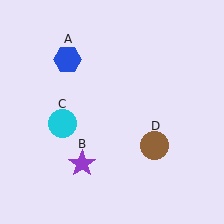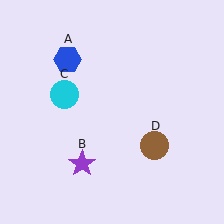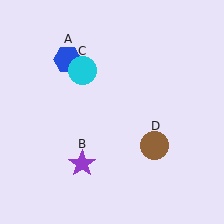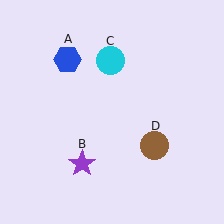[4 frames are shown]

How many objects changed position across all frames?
1 object changed position: cyan circle (object C).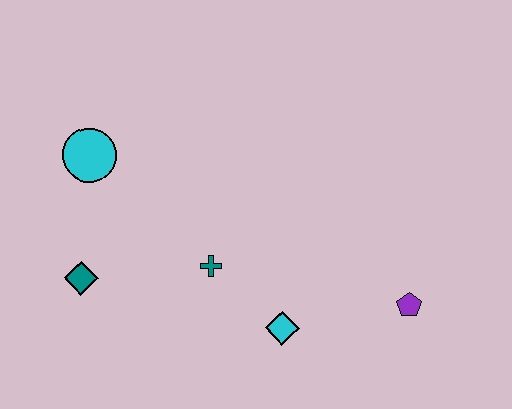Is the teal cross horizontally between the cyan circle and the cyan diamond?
Yes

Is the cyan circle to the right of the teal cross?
No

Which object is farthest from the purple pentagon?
The cyan circle is farthest from the purple pentagon.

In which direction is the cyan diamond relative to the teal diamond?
The cyan diamond is to the right of the teal diamond.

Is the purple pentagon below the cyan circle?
Yes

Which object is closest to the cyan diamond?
The teal cross is closest to the cyan diamond.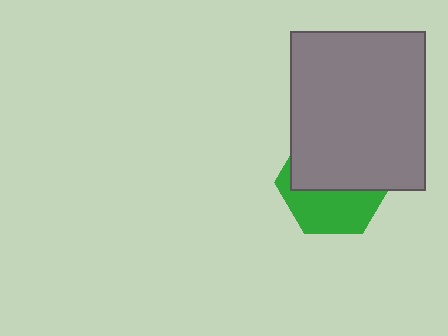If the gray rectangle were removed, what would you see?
You would see the complete green hexagon.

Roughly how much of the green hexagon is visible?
A small part of it is visible (roughly 42%).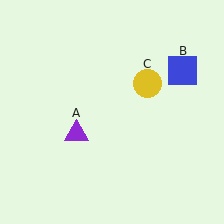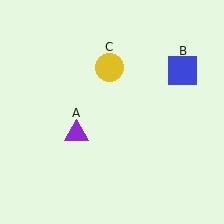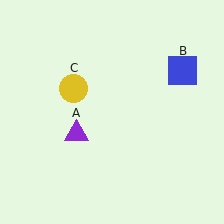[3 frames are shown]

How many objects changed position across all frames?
1 object changed position: yellow circle (object C).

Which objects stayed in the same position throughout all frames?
Purple triangle (object A) and blue square (object B) remained stationary.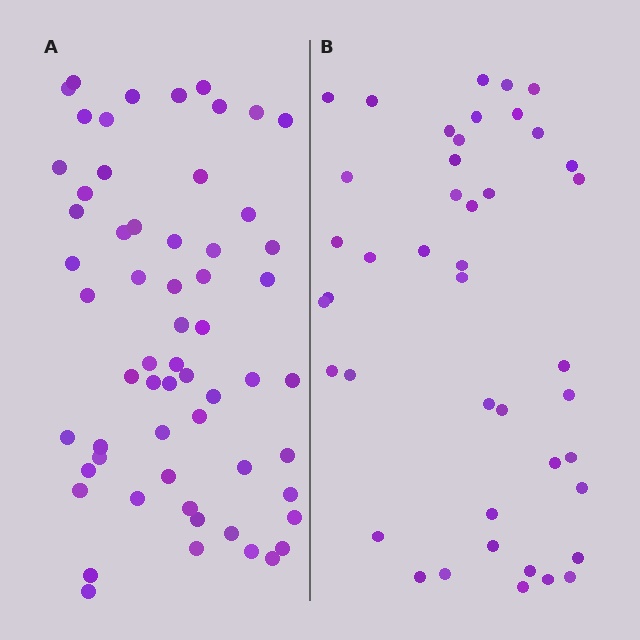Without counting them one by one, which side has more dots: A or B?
Region A (the left region) has more dots.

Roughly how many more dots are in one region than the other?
Region A has approximately 15 more dots than region B.